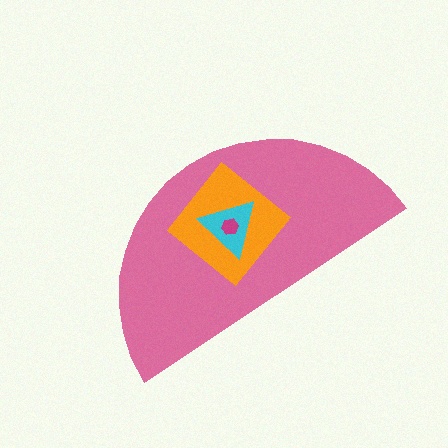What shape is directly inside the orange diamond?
The cyan triangle.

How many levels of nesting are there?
4.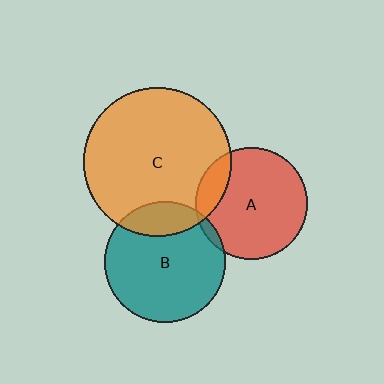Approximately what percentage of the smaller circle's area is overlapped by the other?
Approximately 20%.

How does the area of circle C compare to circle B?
Approximately 1.5 times.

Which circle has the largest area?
Circle C (orange).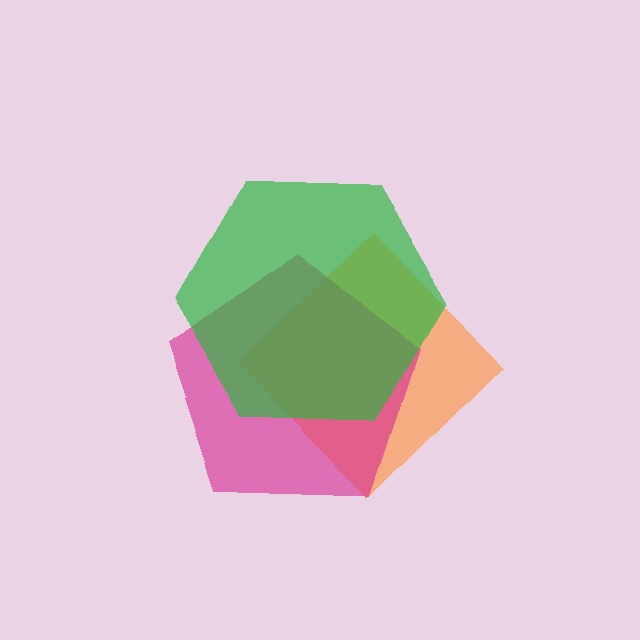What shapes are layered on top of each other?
The layered shapes are: an orange diamond, a magenta pentagon, a green hexagon.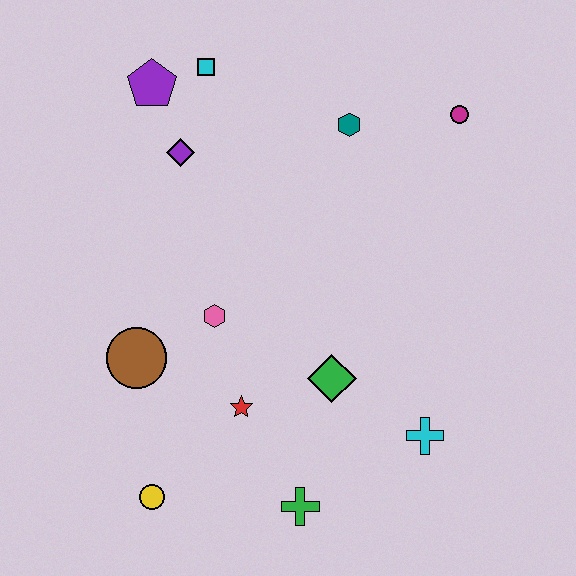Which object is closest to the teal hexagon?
The magenta circle is closest to the teal hexagon.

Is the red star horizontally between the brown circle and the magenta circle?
Yes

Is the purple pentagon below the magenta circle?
No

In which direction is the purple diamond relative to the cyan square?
The purple diamond is below the cyan square.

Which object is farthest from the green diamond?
The purple pentagon is farthest from the green diamond.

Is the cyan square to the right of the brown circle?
Yes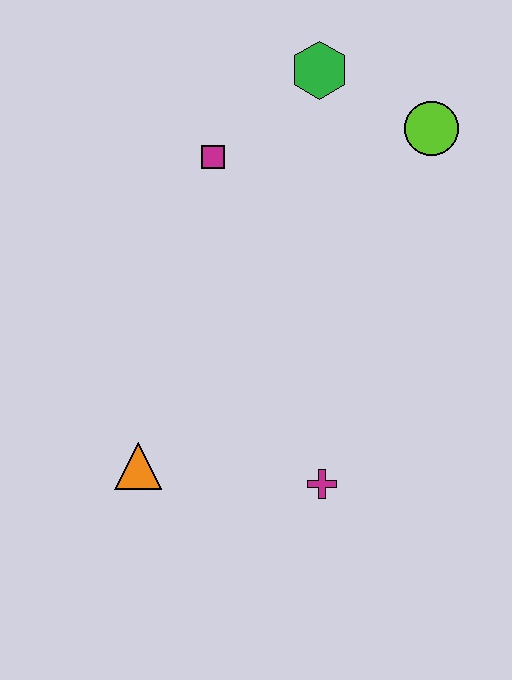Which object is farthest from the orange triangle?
The lime circle is farthest from the orange triangle.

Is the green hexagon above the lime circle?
Yes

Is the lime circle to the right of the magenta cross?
Yes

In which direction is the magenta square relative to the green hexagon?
The magenta square is to the left of the green hexagon.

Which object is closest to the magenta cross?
The orange triangle is closest to the magenta cross.